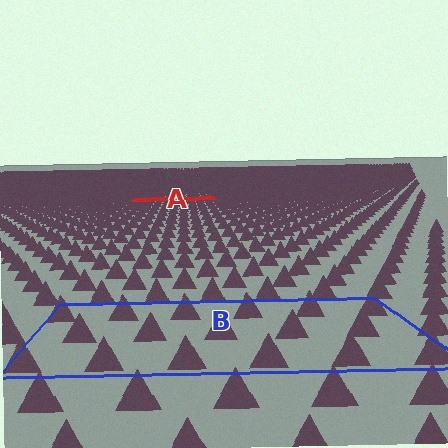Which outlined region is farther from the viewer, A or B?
Region A is farther from the viewer — the texture elements inside it appear smaller and more densely packed.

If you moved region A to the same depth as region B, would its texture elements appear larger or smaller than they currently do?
They would appear larger. At a closer depth, the same texture elements are projected at a bigger on-screen size.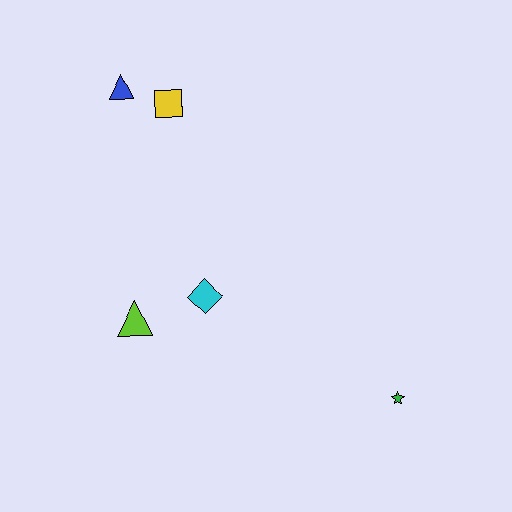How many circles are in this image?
There are no circles.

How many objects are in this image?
There are 5 objects.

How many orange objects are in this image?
There are no orange objects.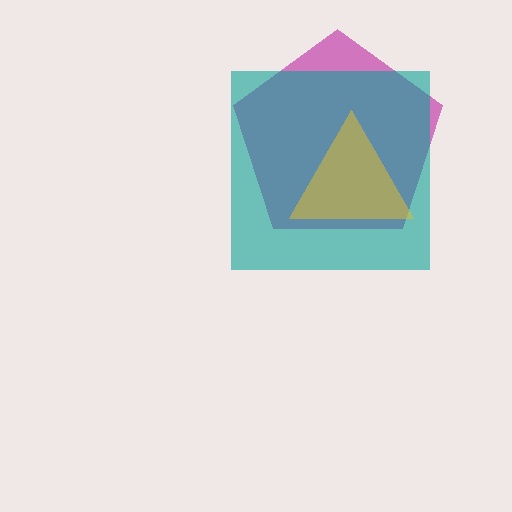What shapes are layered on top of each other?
The layered shapes are: a magenta pentagon, a teal square, a yellow triangle.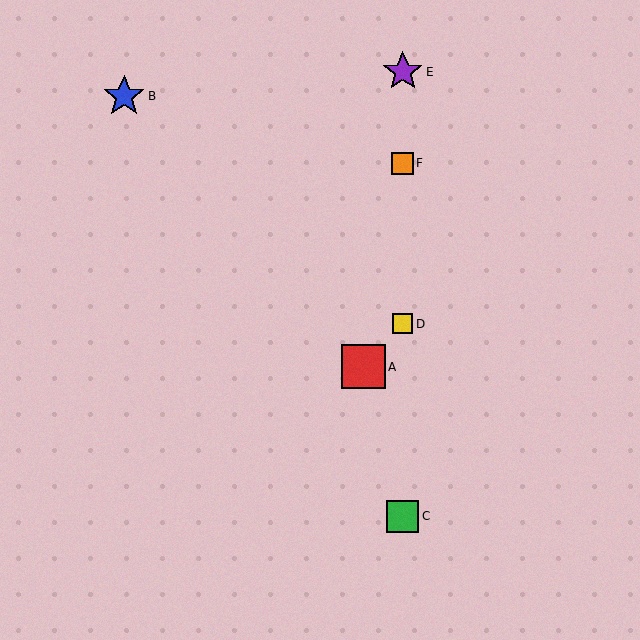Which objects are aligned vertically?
Objects C, D, E, F are aligned vertically.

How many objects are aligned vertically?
4 objects (C, D, E, F) are aligned vertically.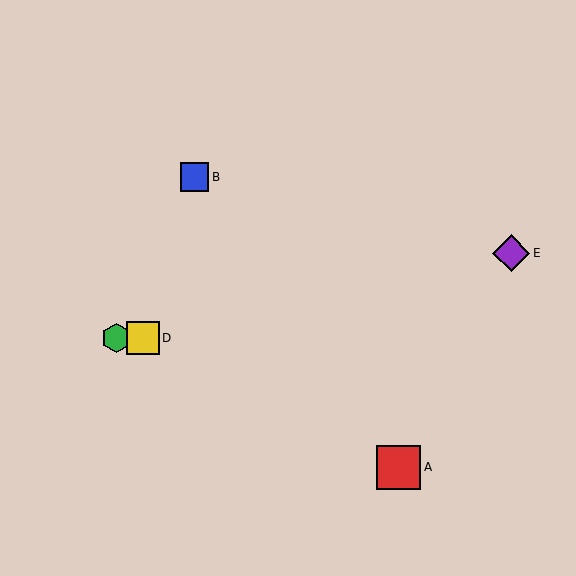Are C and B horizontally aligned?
No, C is at y≈338 and B is at y≈177.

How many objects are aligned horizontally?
2 objects (C, D) are aligned horizontally.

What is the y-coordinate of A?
Object A is at y≈467.